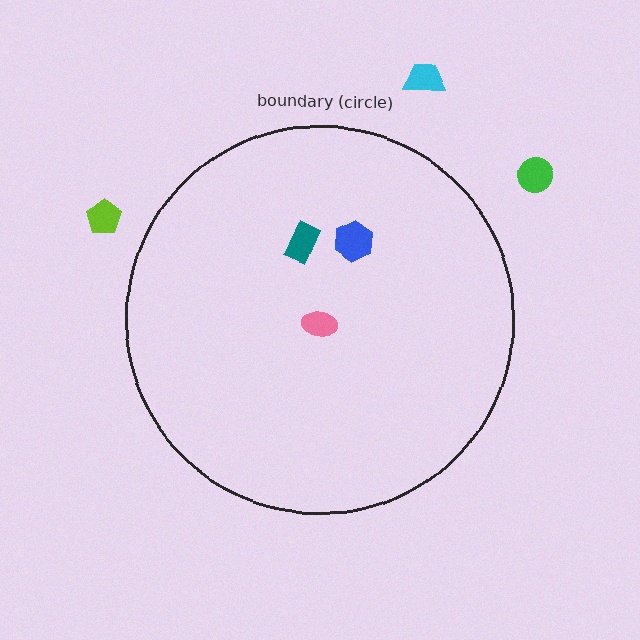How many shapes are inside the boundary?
3 inside, 3 outside.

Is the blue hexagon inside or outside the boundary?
Inside.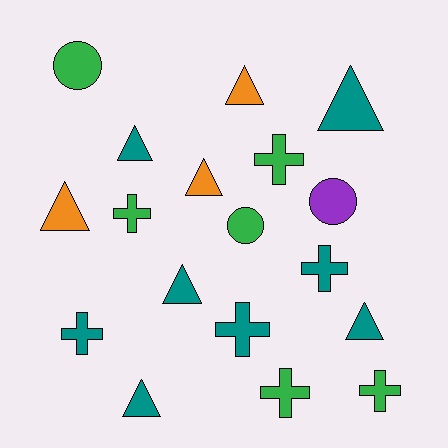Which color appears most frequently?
Teal, with 8 objects.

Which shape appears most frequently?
Triangle, with 8 objects.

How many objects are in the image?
There are 18 objects.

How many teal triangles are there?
There are 5 teal triangles.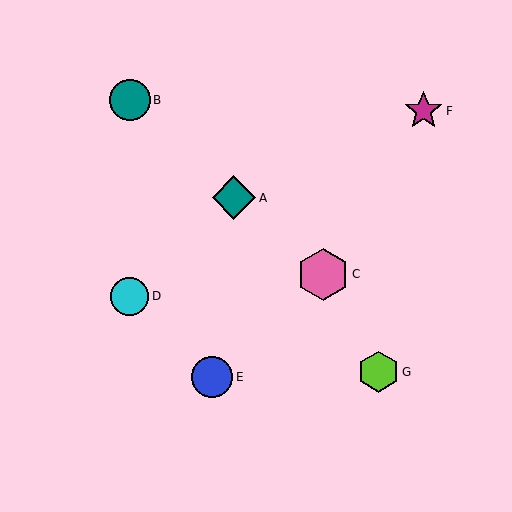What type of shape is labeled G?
Shape G is a lime hexagon.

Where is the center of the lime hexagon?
The center of the lime hexagon is at (378, 372).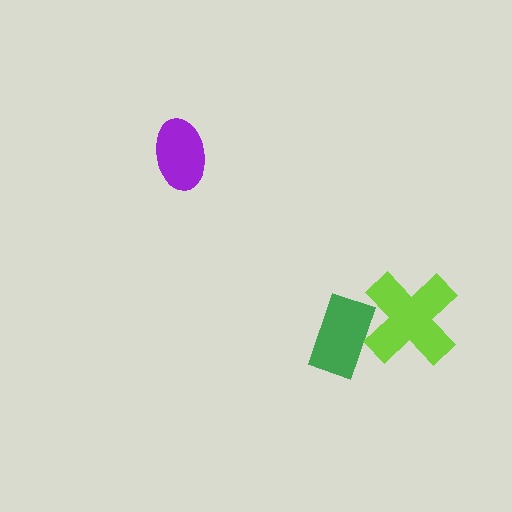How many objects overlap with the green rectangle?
1 object overlaps with the green rectangle.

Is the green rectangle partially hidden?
Yes, it is partially covered by another shape.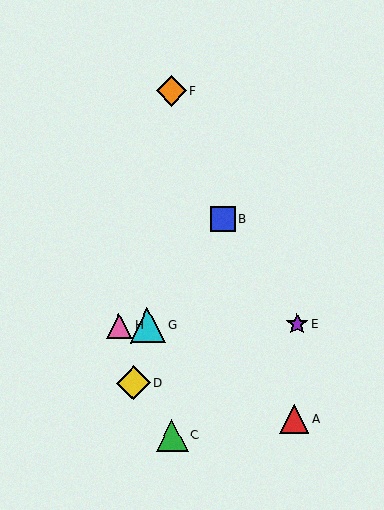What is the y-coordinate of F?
Object F is at y≈91.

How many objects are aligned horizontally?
3 objects (E, G, H) are aligned horizontally.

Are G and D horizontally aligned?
No, G is at y≈326 and D is at y≈383.